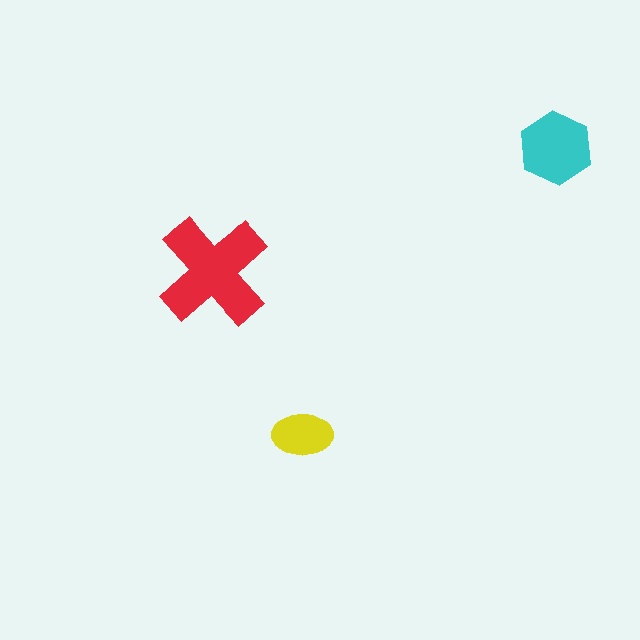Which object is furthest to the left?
The red cross is leftmost.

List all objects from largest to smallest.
The red cross, the cyan hexagon, the yellow ellipse.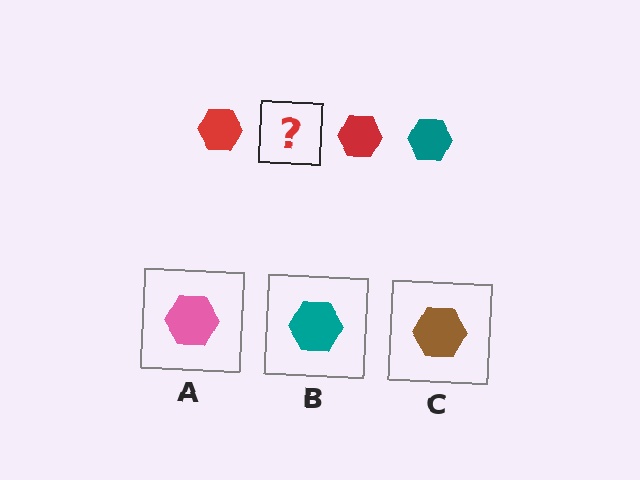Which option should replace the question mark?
Option B.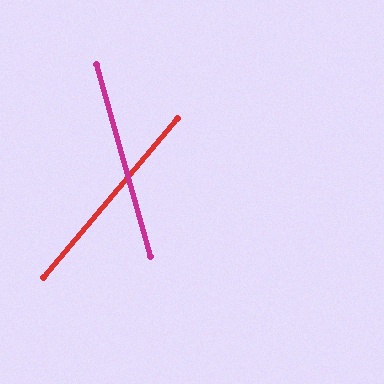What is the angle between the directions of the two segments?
Approximately 56 degrees.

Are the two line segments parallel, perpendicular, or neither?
Neither parallel nor perpendicular — they differ by about 56°.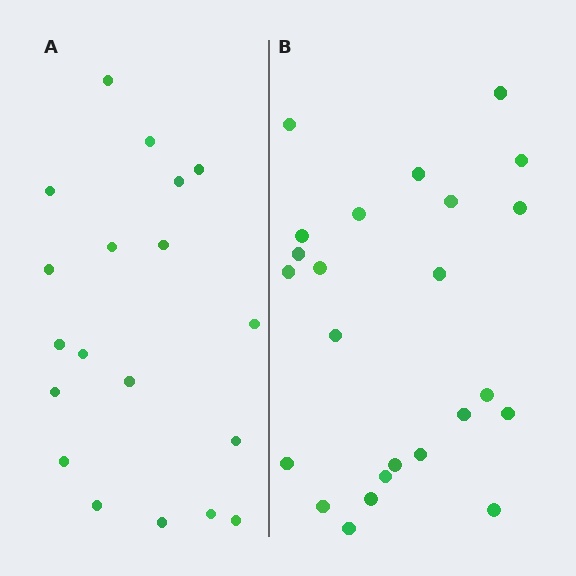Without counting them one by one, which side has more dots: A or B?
Region B (the right region) has more dots.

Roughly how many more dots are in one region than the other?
Region B has about 5 more dots than region A.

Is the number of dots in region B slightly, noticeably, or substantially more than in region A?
Region B has noticeably more, but not dramatically so. The ratio is roughly 1.3 to 1.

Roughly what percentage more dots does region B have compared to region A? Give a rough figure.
About 25% more.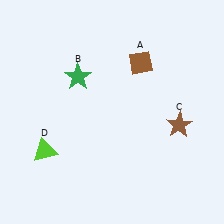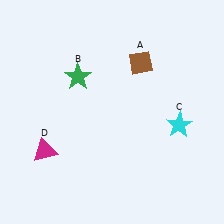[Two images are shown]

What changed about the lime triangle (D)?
In Image 1, D is lime. In Image 2, it changed to magenta.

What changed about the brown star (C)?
In Image 1, C is brown. In Image 2, it changed to cyan.